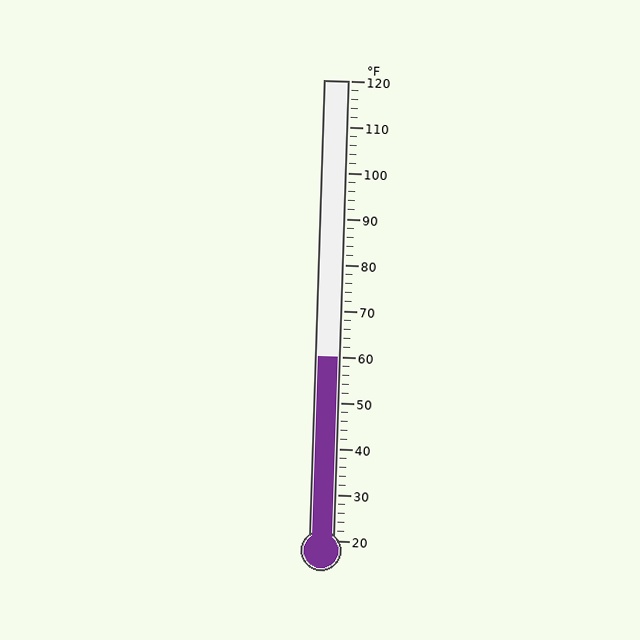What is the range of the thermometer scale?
The thermometer scale ranges from 20°F to 120°F.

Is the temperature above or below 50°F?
The temperature is above 50°F.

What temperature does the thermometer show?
The thermometer shows approximately 60°F.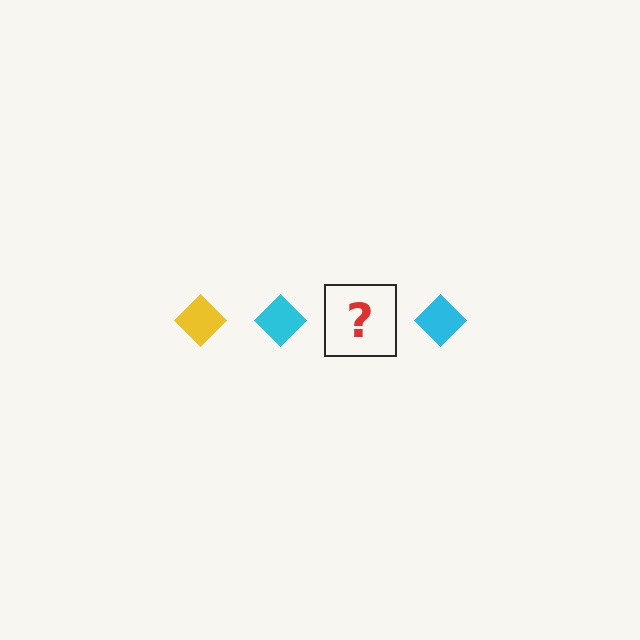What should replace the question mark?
The question mark should be replaced with a yellow diamond.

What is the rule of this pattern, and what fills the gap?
The rule is that the pattern cycles through yellow, cyan diamonds. The gap should be filled with a yellow diamond.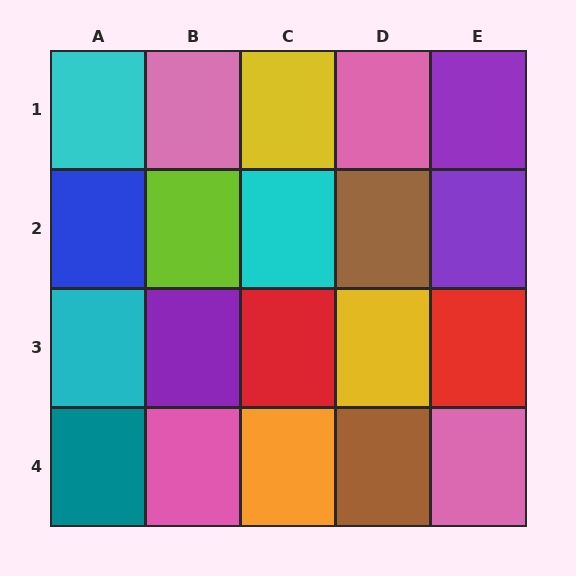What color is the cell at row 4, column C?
Orange.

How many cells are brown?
2 cells are brown.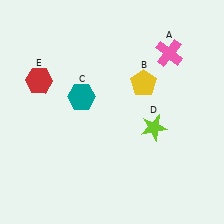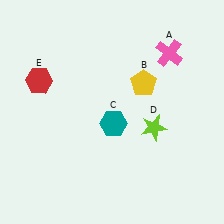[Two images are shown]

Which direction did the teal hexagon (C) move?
The teal hexagon (C) moved right.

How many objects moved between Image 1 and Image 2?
1 object moved between the two images.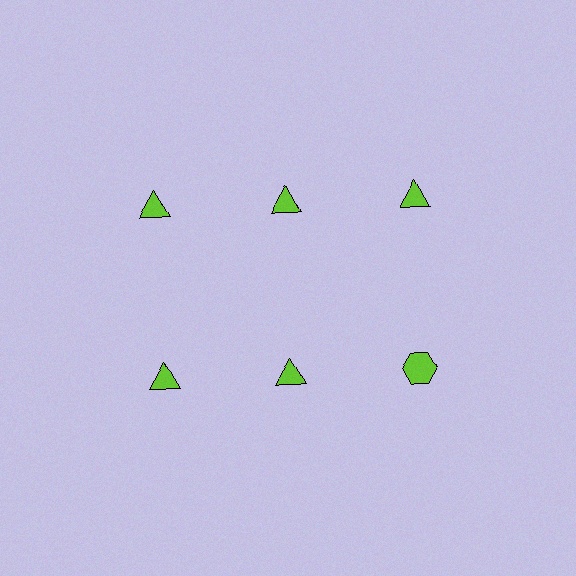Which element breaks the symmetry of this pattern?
The lime hexagon in the second row, center column breaks the symmetry. All other shapes are lime triangles.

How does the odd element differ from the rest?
It has a different shape: hexagon instead of triangle.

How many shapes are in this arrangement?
There are 6 shapes arranged in a grid pattern.